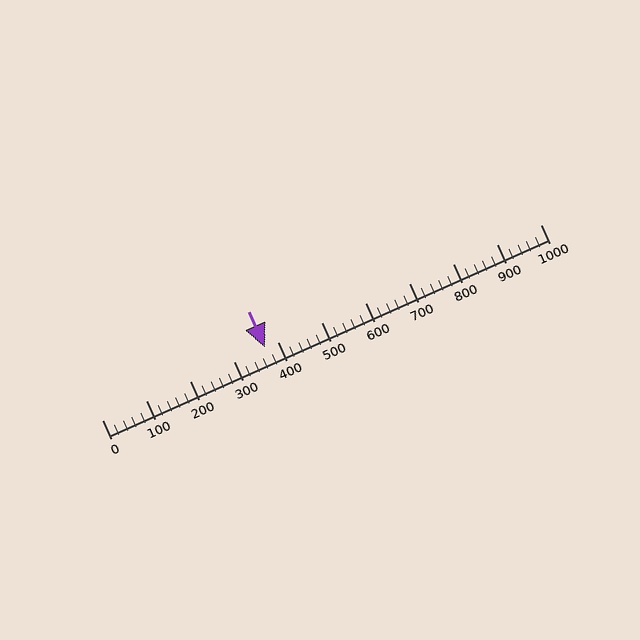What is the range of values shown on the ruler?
The ruler shows values from 0 to 1000.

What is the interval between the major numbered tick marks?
The major tick marks are spaced 100 units apart.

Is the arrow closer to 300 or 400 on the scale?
The arrow is closer to 400.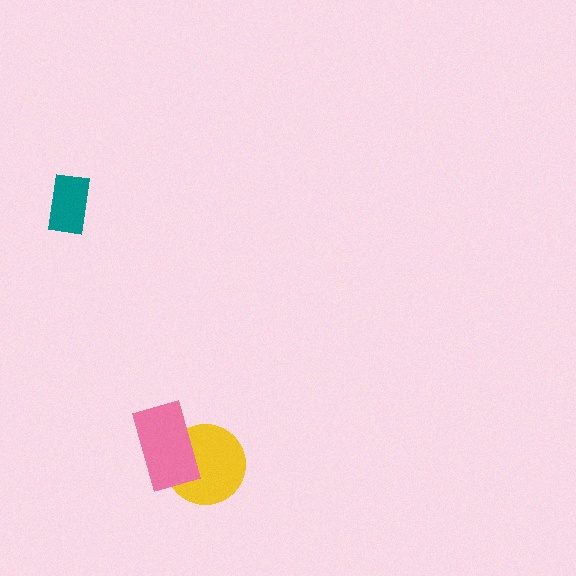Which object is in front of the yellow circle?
The pink rectangle is in front of the yellow circle.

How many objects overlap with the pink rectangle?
1 object overlaps with the pink rectangle.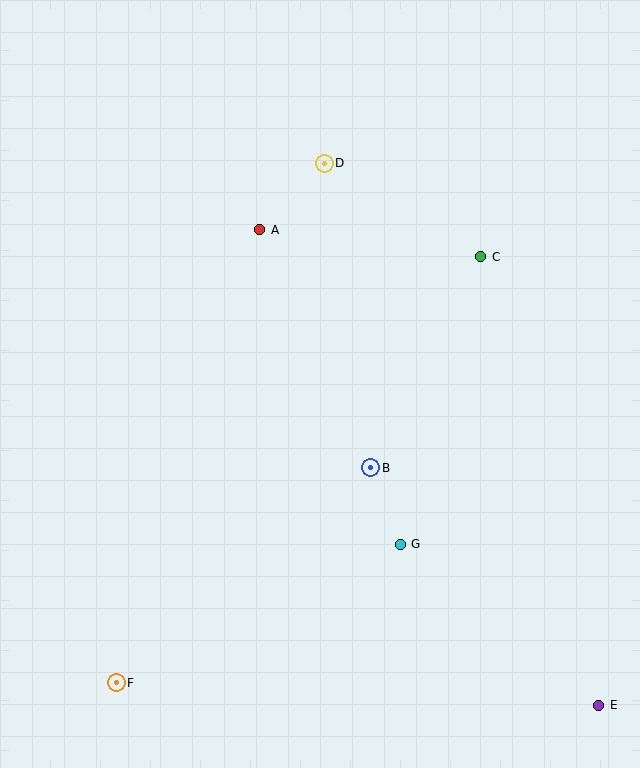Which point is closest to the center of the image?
Point B at (371, 468) is closest to the center.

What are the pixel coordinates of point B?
Point B is at (371, 468).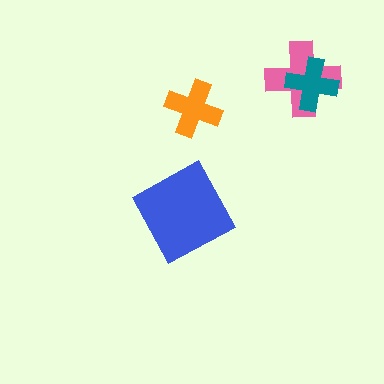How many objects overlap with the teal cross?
1 object overlaps with the teal cross.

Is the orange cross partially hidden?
No, no other shape covers it.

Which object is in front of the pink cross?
The teal cross is in front of the pink cross.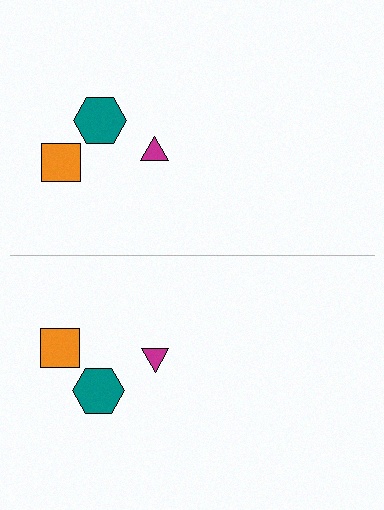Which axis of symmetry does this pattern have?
The pattern has a horizontal axis of symmetry running through the center of the image.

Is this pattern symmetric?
Yes, this pattern has bilateral (reflection) symmetry.